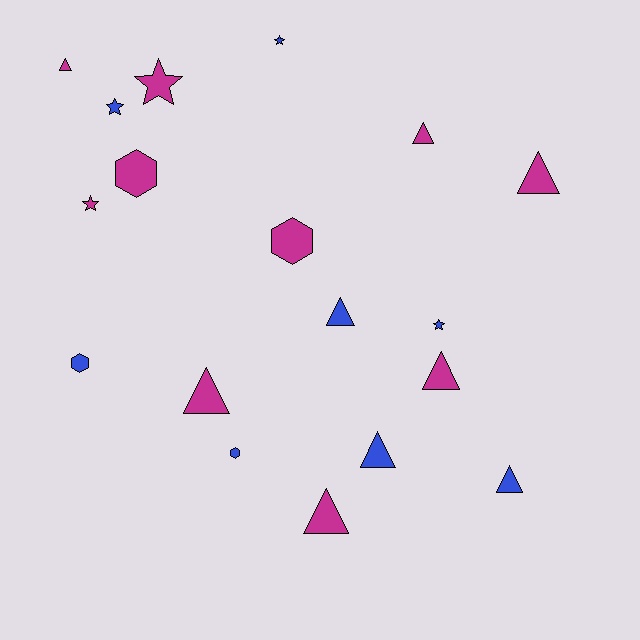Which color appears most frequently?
Magenta, with 10 objects.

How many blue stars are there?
There are 3 blue stars.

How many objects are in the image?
There are 18 objects.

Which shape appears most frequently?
Triangle, with 9 objects.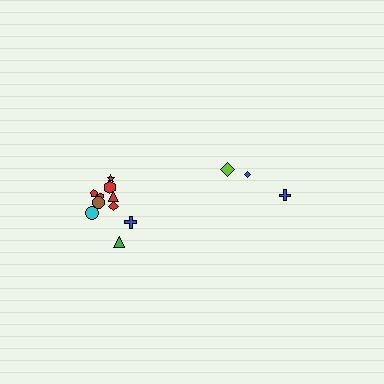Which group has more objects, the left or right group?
The left group.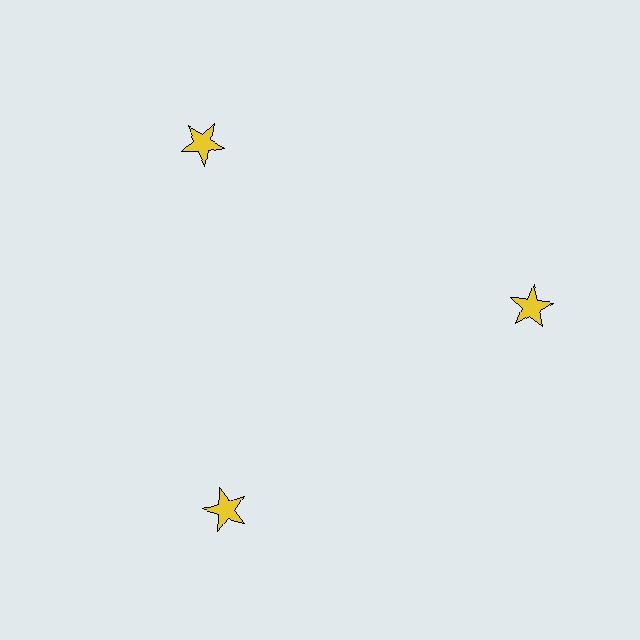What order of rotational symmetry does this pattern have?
This pattern has 3-fold rotational symmetry.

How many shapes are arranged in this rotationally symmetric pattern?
There are 3 shapes, arranged in 3 groups of 1.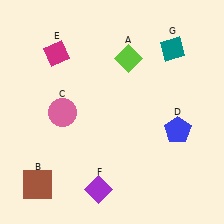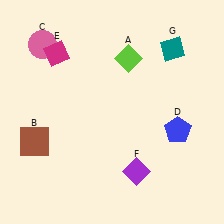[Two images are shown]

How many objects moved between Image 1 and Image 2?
3 objects moved between the two images.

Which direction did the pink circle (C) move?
The pink circle (C) moved up.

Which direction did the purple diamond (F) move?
The purple diamond (F) moved right.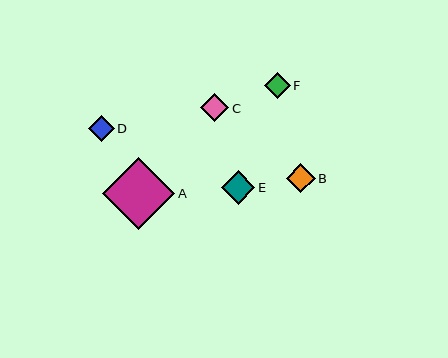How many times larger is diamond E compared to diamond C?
Diamond E is approximately 1.2 times the size of diamond C.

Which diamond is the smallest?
Diamond D is the smallest with a size of approximately 26 pixels.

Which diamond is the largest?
Diamond A is the largest with a size of approximately 72 pixels.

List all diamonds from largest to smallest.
From largest to smallest: A, E, B, C, F, D.